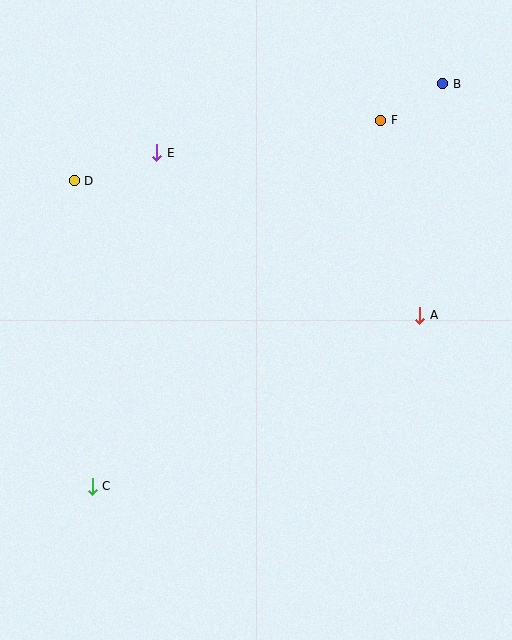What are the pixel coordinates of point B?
Point B is at (443, 84).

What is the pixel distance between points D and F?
The distance between D and F is 313 pixels.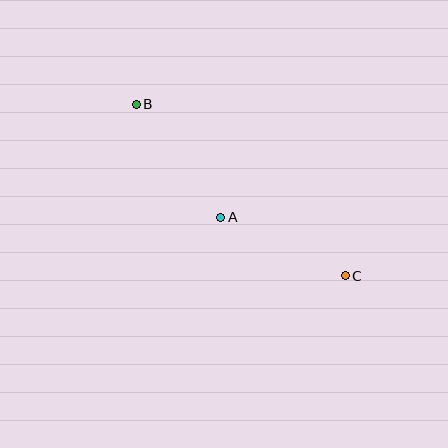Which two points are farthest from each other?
Points B and C are farthest from each other.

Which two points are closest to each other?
Points A and C are closest to each other.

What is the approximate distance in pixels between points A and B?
The distance between A and B is approximately 141 pixels.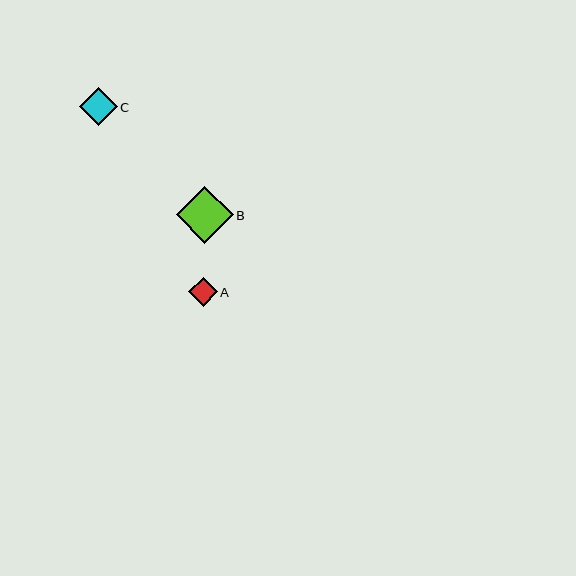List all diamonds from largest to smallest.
From largest to smallest: B, C, A.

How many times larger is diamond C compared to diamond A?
Diamond C is approximately 1.3 times the size of diamond A.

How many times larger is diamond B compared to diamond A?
Diamond B is approximately 2.0 times the size of diamond A.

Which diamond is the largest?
Diamond B is the largest with a size of approximately 57 pixels.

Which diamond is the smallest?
Diamond A is the smallest with a size of approximately 28 pixels.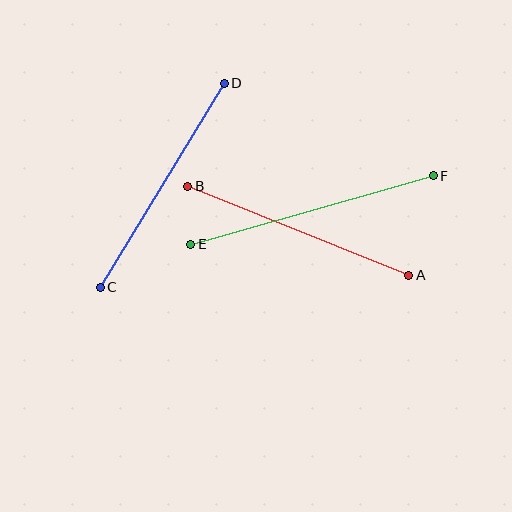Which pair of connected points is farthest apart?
Points E and F are farthest apart.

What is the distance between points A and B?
The distance is approximately 238 pixels.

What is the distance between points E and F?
The distance is approximately 252 pixels.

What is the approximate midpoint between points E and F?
The midpoint is at approximately (312, 210) pixels.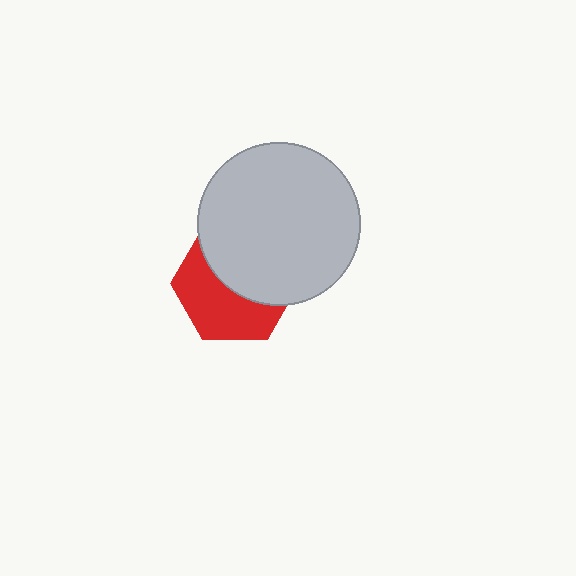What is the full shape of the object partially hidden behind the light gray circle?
The partially hidden object is a red hexagon.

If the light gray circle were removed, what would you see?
You would see the complete red hexagon.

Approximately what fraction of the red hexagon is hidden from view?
Roughly 51% of the red hexagon is hidden behind the light gray circle.